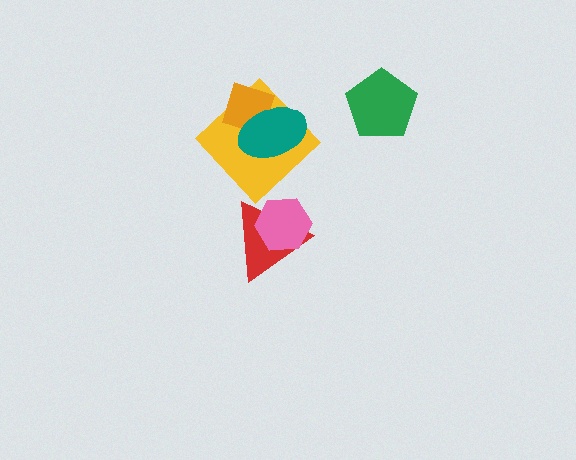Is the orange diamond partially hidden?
Yes, it is partially covered by another shape.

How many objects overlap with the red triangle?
1 object overlaps with the red triangle.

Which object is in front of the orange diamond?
The teal ellipse is in front of the orange diamond.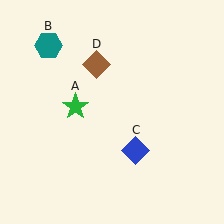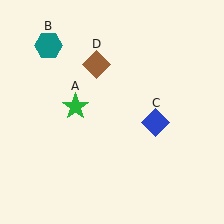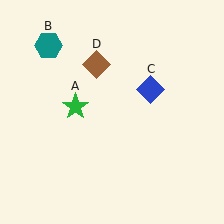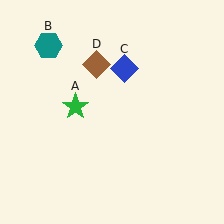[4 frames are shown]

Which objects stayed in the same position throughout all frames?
Green star (object A) and teal hexagon (object B) and brown diamond (object D) remained stationary.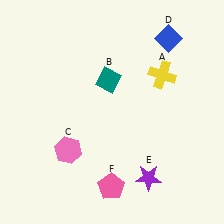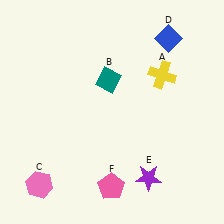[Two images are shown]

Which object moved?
The pink hexagon (C) moved down.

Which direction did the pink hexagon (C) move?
The pink hexagon (C) moved down.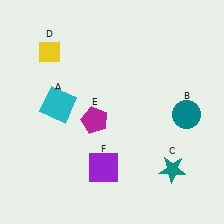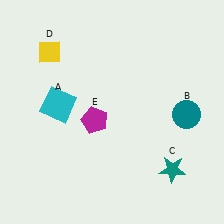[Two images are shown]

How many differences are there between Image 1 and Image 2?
There is 1 difference between the two images.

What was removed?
The purple square (F) was removed in Image 2.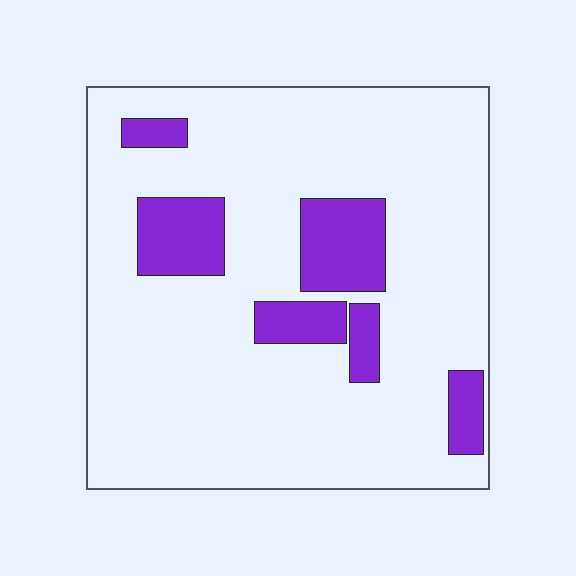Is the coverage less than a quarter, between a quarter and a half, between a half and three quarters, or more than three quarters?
Less than a quarter.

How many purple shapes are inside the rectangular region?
6.